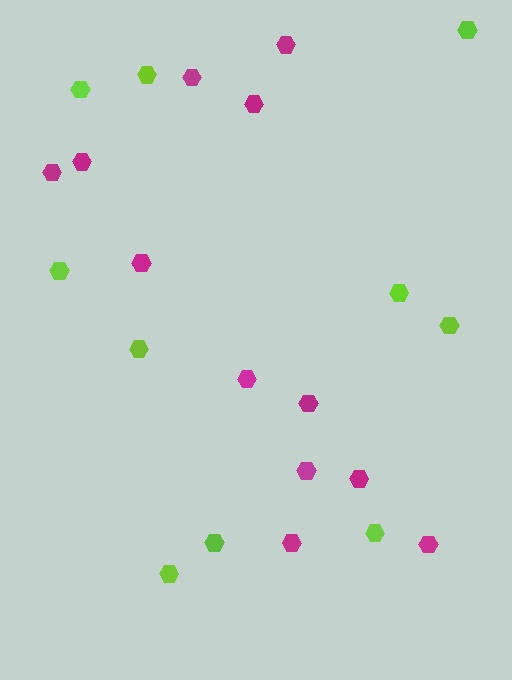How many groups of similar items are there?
There are 2 groups: one group of magenta hexagons (12) and one group of lime hexagons (10).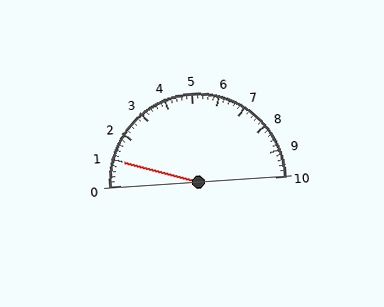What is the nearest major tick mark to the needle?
The nearest major tick mark is 1.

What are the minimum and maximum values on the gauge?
The gauge ranges from 0 to 10.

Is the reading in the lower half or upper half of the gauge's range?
The reading is in the lower half of the range (0 to 10).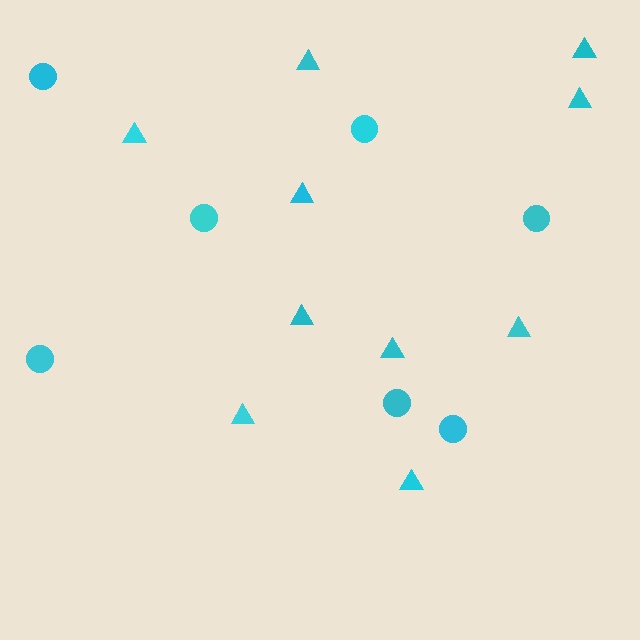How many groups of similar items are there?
There are 2 groups: one group of circles (7) and one group of triangles (10).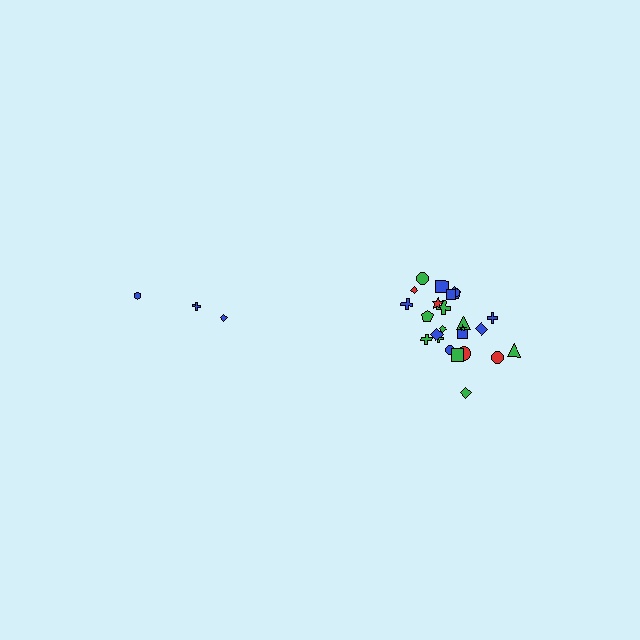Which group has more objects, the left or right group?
The right group.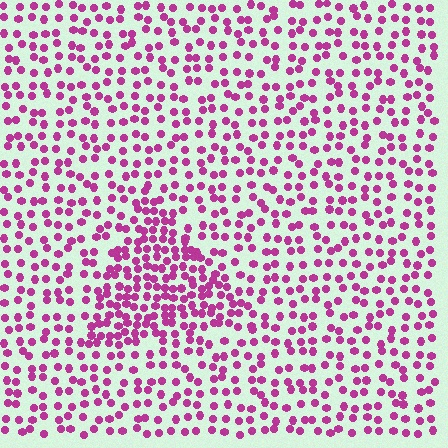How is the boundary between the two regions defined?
The boundary is defined by a change in element density (approximately 1.9x ratio). All elements are the same color, size, and shape.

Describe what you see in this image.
The image contains small magenta elements arranged at two different densities. A triangle-shaped region is visible where the elements are more densely packed than the surrounding area.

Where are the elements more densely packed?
The elements are more densely packed inside the triangle boundary.